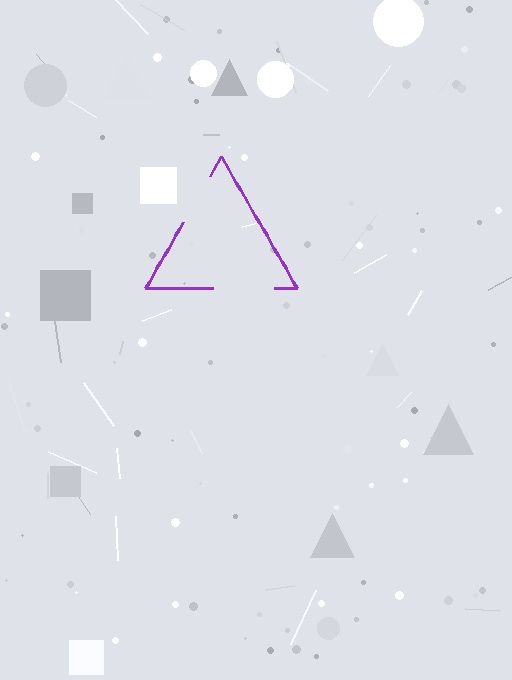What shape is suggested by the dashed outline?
The dashed outline suggests a triangle.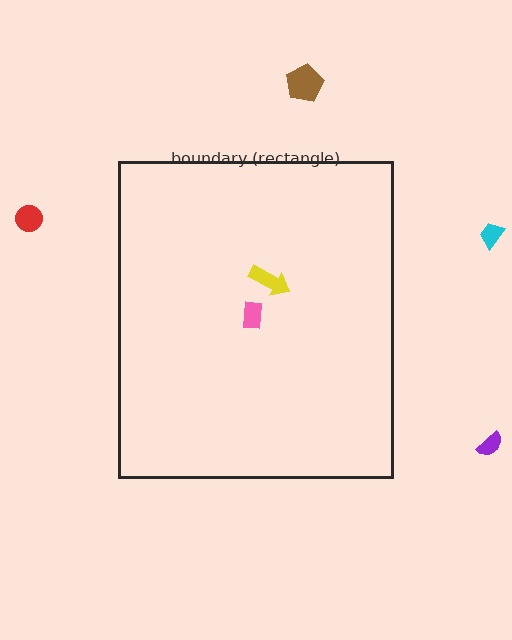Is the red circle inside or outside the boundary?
Outside.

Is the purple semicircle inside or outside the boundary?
Outside.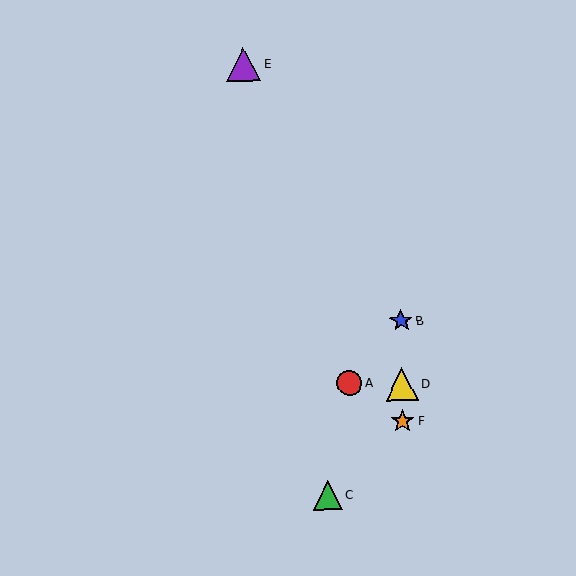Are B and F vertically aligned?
Yes, both are at x≈401.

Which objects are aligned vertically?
Objects B, D, F are aligned vertically.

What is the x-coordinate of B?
Object B is at x≈401.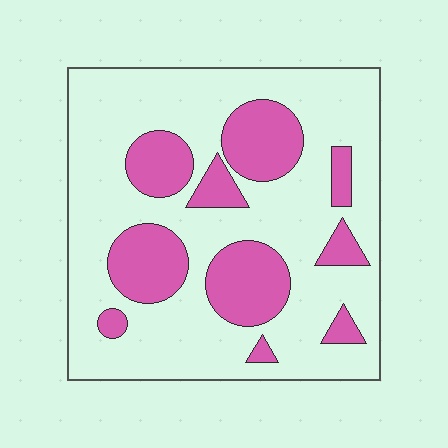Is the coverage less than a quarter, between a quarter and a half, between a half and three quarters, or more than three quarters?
Between a quarter and a half.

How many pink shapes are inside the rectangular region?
10.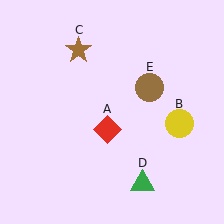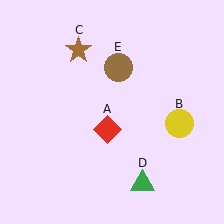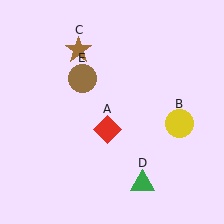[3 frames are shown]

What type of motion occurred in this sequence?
The brown circle (object E) rotated counterclockwise around the center of the scene.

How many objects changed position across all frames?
1 object changed position: brown circle (object E).